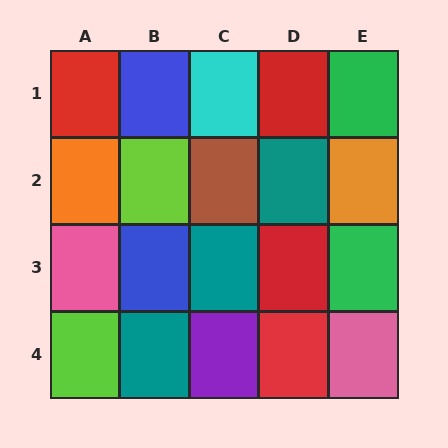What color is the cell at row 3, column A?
Pink.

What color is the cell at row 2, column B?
Lime.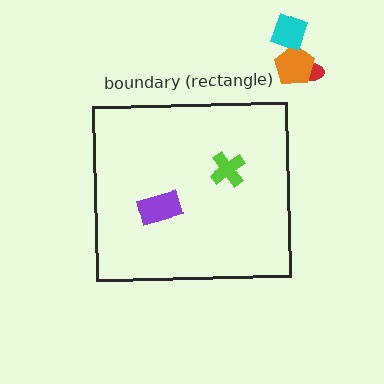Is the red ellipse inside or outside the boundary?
Outside.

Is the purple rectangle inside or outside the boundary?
Inside.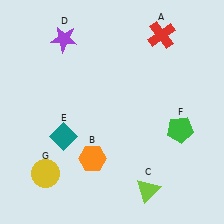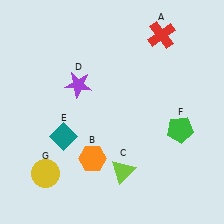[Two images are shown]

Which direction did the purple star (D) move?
The purple star (D) moved down.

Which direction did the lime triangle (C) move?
The lime triangle (C) moved left.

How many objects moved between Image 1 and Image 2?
2 objects moved between the two images.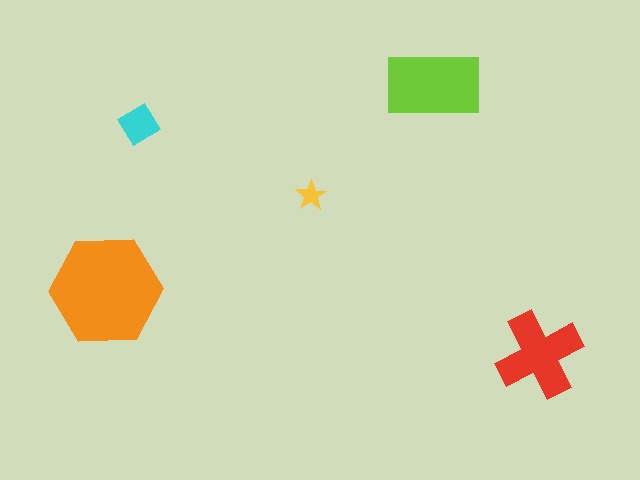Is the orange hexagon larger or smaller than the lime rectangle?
Larger.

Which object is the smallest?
The yellow star.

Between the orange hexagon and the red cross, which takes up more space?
The orange hexagon.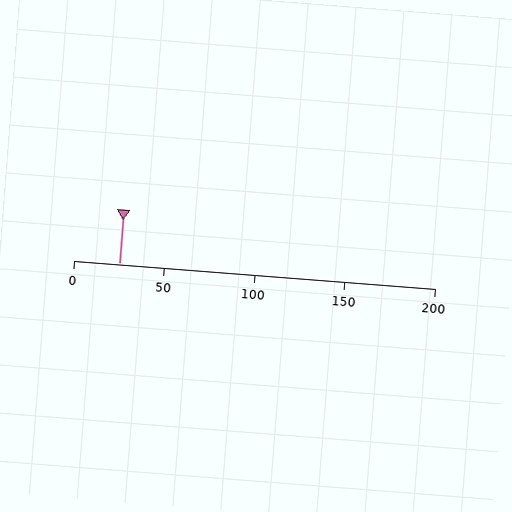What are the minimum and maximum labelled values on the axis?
The axis runs from 0 to 200.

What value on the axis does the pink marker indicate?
The marker indicates approximately 25.